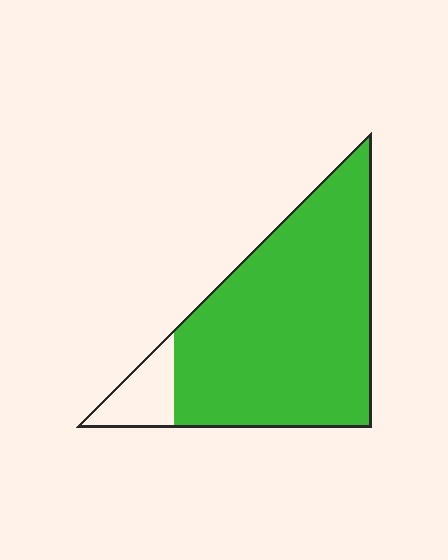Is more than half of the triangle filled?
Yes.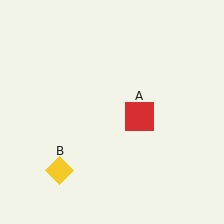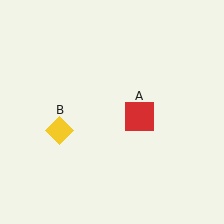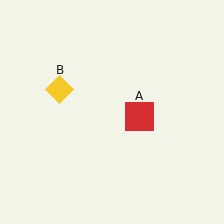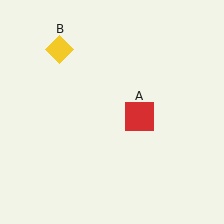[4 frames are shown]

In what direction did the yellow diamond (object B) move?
The yellow diamond (object B) moved up.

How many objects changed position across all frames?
1 object changed position: yellow diamond (object B).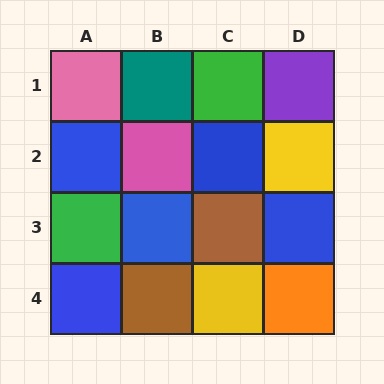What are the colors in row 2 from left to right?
Blue, pink, blue, yellow.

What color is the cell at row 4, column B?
Brown.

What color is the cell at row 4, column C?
Yellow.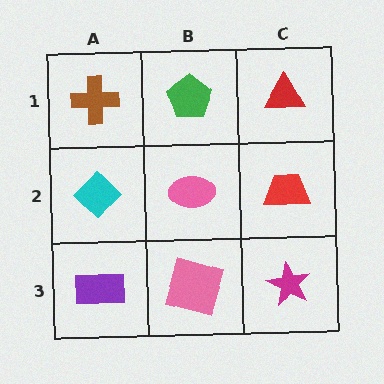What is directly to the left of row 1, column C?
A green pentagon.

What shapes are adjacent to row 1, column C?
A red trapezoid (row 2, column C), a green pentagon (row 1, column B).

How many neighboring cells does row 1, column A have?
2.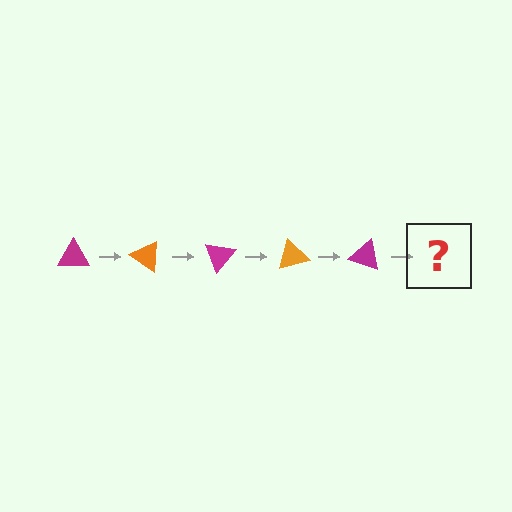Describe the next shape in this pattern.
It should be an orange triangle, rotated 175 degrees from the start.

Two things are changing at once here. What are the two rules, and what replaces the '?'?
The two rules are that it rotates 35 degrees each step and the color cycles through magenta and orange. The '?' should be an orange triangle, rotated 175 degrees from the start.